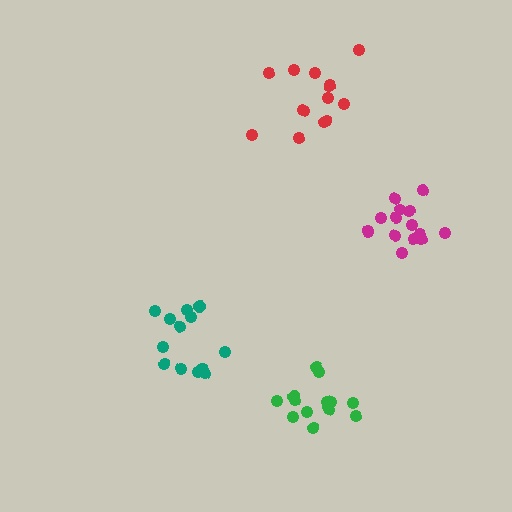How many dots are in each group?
Group 1: 14 dots, Group 2: 12 dots, Group 3: 14 dots, Group 4: 14 dots (54 total).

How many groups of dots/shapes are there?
There are 4 groups.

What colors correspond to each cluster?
The clusters are colored: teal, red, magenta, green.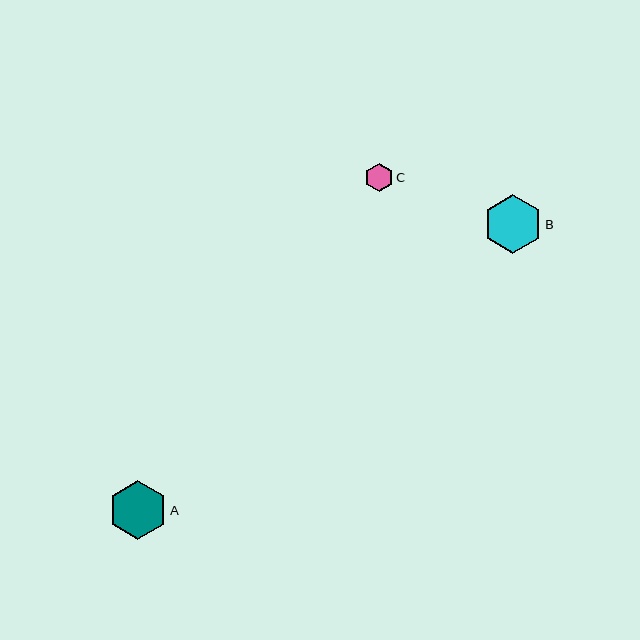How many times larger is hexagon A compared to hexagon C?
Hexagon A is approximately 2.1 times the size of hexagon C.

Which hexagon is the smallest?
Hexagon C is the smallest with a size of approximately 28 pixels.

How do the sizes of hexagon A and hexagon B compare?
Hexagon A and hexagon B are approximately the same size.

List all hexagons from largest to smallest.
From largest to smallest: A, B, C.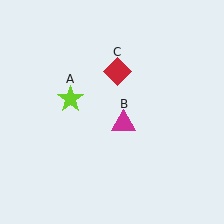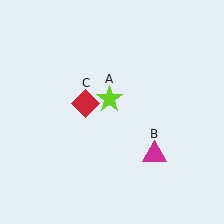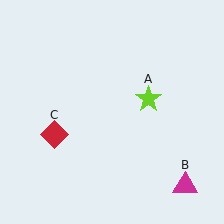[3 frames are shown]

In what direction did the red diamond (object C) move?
The red diamond (object C) moved down and to the left.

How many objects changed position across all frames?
3 objects changed position: lime star (object A), magenta triangle (object B), red diamond (object C).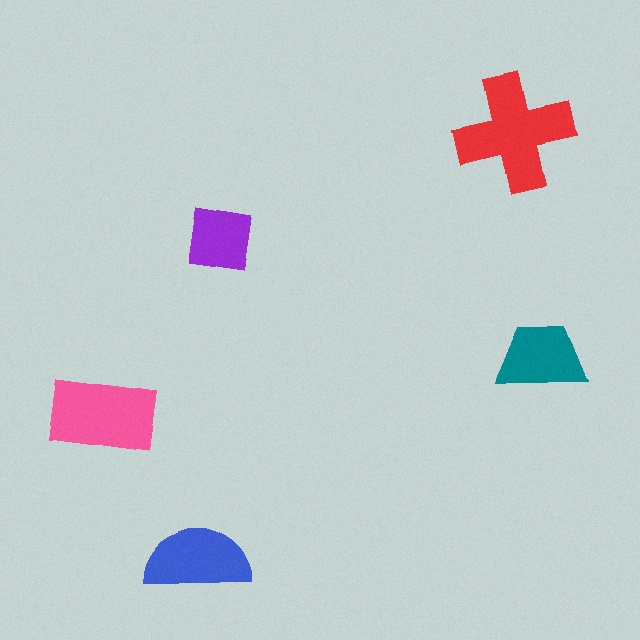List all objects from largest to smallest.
The red cross, the pink rectangle, the blue semicircle, the teal trapezoid, the purple square.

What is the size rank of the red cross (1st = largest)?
1st.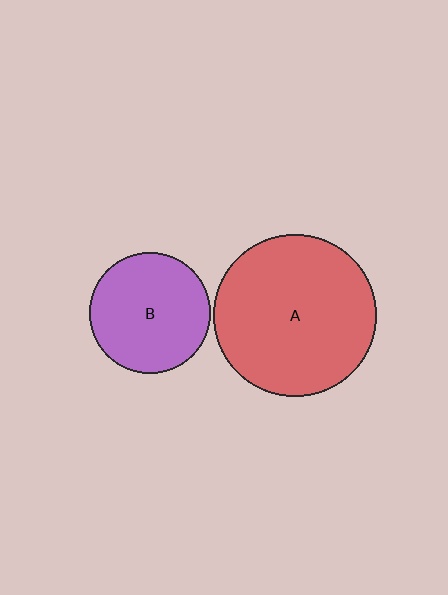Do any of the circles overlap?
No, none of the circles overlap.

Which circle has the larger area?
Circle A (red).